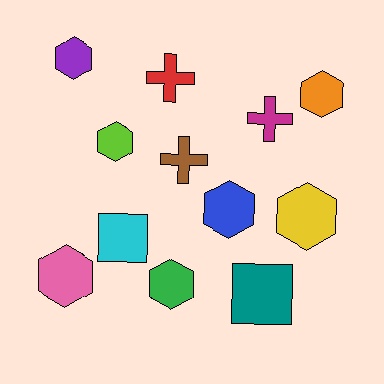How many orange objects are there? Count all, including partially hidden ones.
There is 1 orange object.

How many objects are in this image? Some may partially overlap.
There are 12 objects.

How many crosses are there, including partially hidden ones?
There are 3 crosses.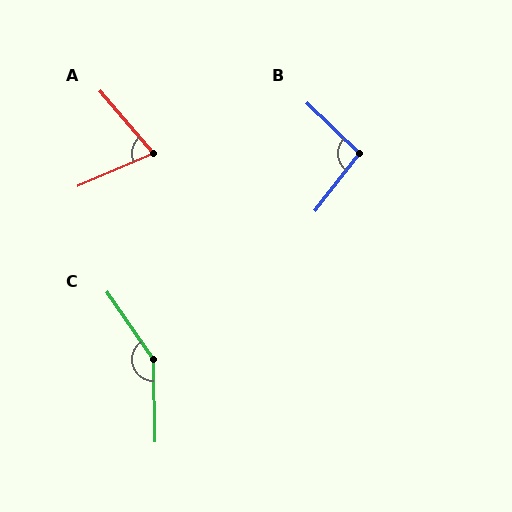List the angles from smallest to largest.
A (73°), B (96°), C (146°).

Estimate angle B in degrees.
Approximately 96 degrees.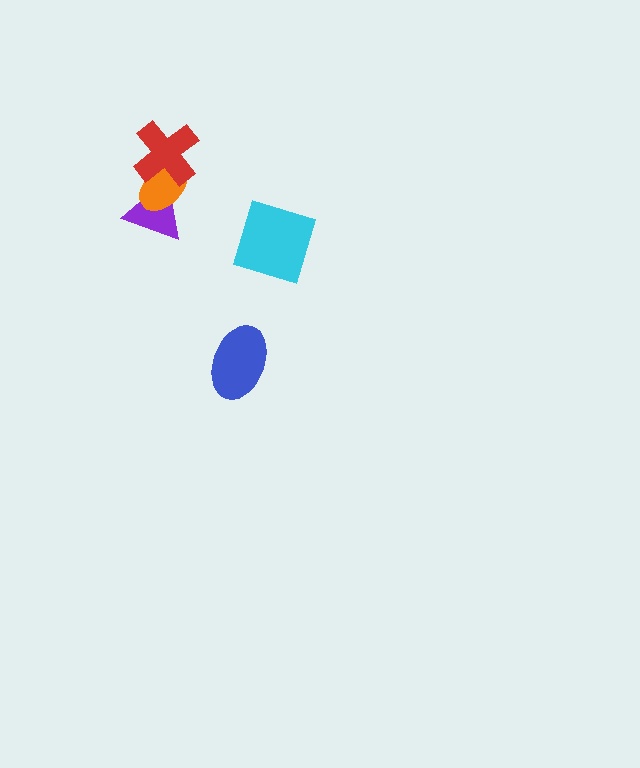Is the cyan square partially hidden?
No, no other shape covers it.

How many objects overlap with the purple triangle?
2 objects overlap with the purple triangle.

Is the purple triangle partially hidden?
Yes, it is partially covered by another shape.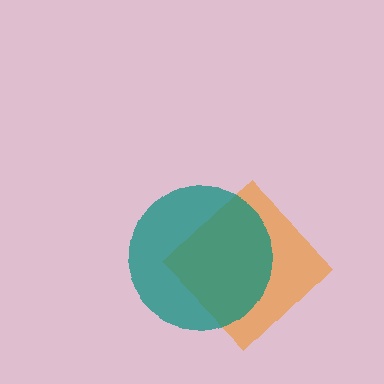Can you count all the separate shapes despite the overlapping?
Yes, there are 2 separate shapes.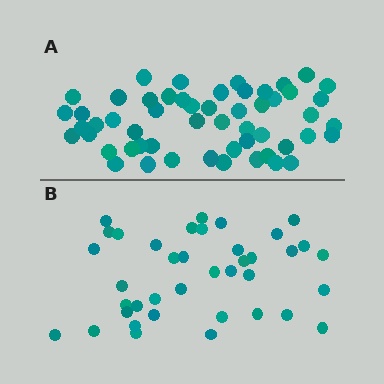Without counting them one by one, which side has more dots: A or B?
Region A (the top region) has more dots.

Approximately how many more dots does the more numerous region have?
Region A has approximately 15 more dots than region B.